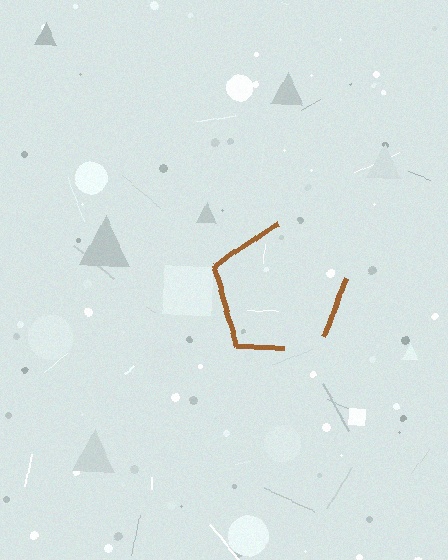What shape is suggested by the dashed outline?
The dashed outline suggests a pentagon.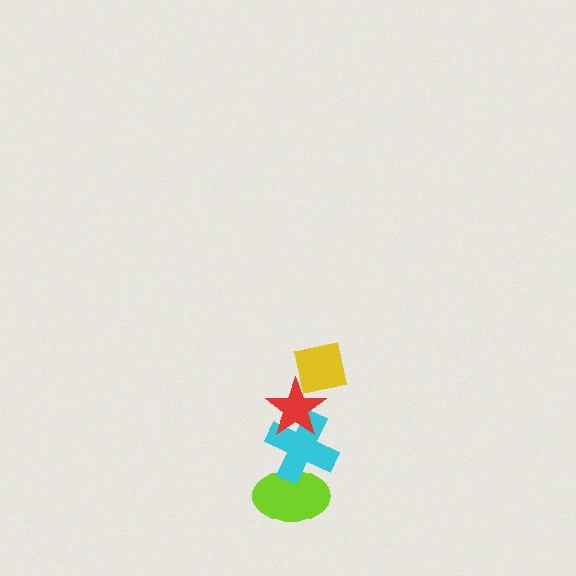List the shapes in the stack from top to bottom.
From top to bottom: the yellow square, the red star, the cyan cross, the lime ellipse.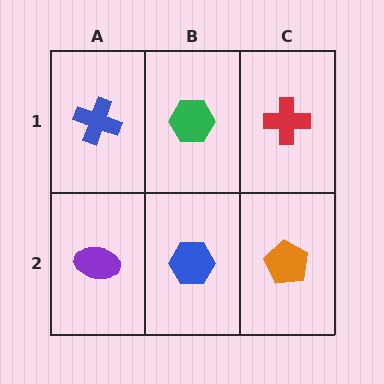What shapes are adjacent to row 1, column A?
A purple ellipse (row 2, column A), a green hexagon (row 1, column B).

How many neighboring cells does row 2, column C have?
2.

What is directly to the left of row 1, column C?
A green hexagon.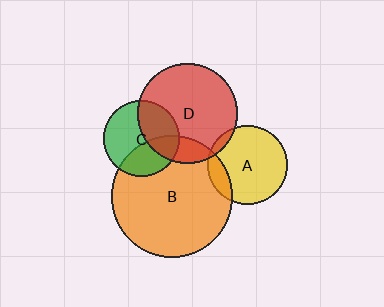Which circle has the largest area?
Circle B (orange).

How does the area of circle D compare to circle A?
Approximately 1.6 times.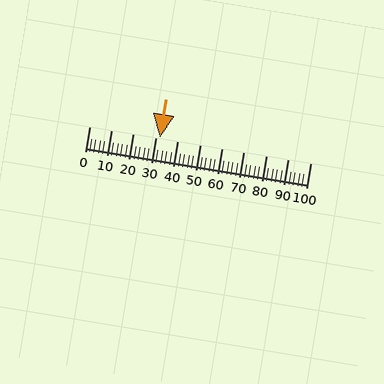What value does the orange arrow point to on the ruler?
The orange arrow points to approximately 32.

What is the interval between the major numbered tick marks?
The major tick marks are spaced 10 units apart.